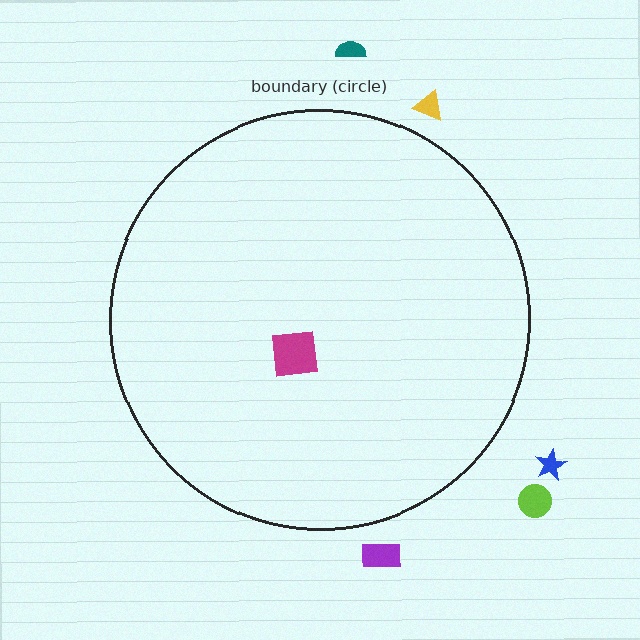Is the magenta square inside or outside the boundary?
Inside.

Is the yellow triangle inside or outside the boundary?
Outside.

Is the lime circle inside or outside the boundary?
Outside.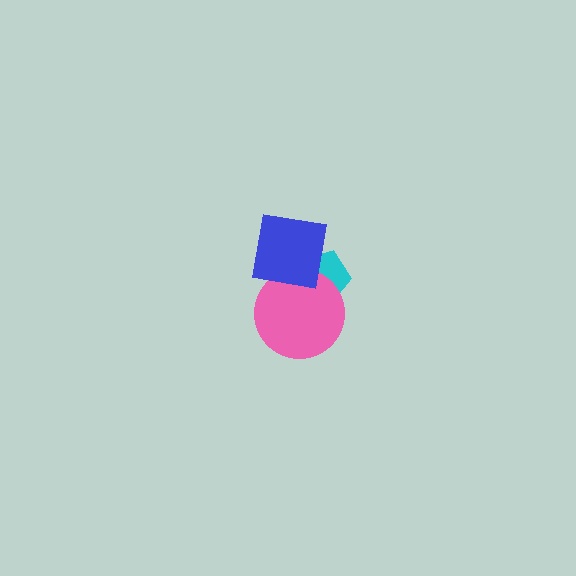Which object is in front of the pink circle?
The blue square is in front of the pink circle.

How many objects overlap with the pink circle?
2 objects overlap with the pink circle.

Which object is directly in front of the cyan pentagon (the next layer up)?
The pink circle is directly in front of the cyan pentagon.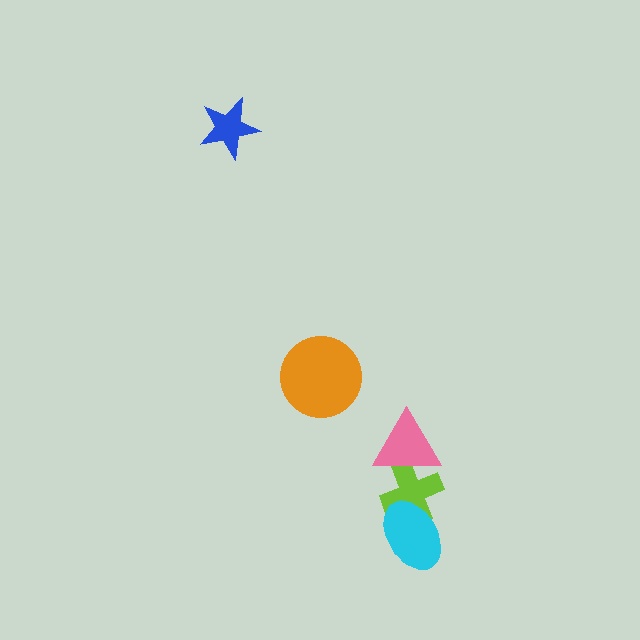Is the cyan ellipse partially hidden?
No, no other shape covers it.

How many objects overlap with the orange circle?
0 objects overlap with the orange circle.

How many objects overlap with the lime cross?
2 objects overlap with the lime cross.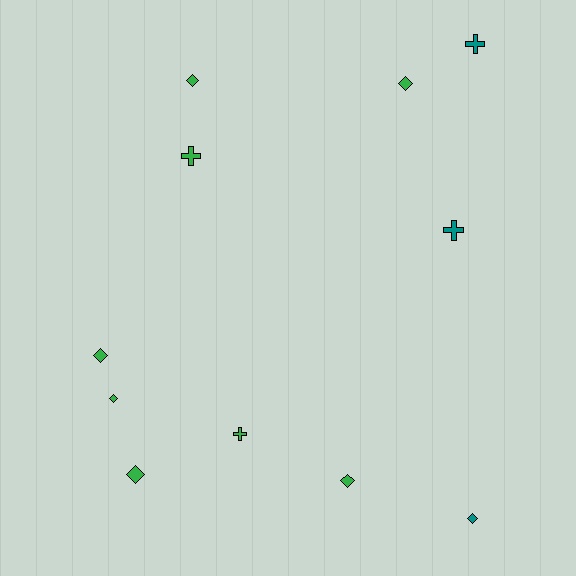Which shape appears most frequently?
Diamond, with 7 objects.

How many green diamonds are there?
There are 6 green diamonds.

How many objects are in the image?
There are 11 objects.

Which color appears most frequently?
Green, with 8 objects.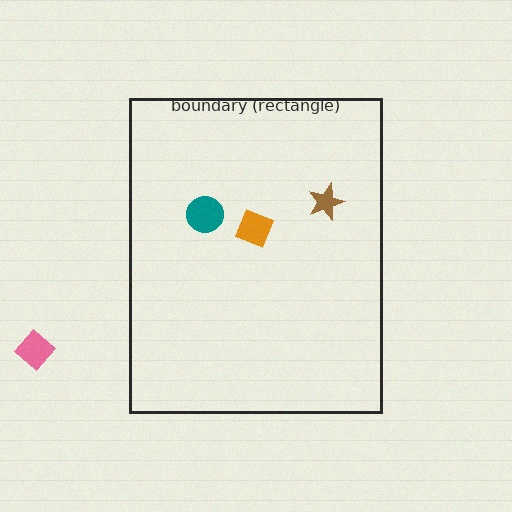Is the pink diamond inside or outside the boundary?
Outside.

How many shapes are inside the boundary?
3 inside, 1 outside.